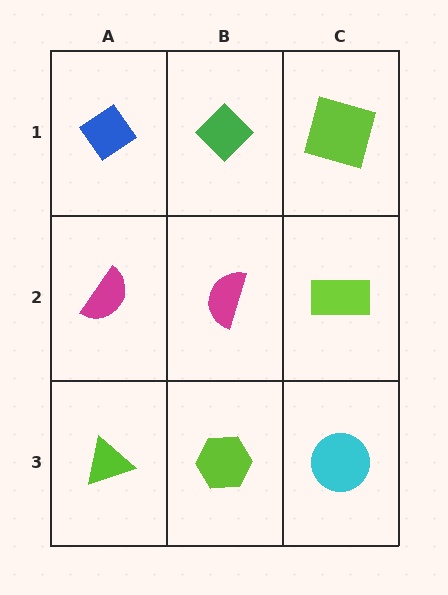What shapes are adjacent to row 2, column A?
A blue diamond (row 1, column A), a lime triangle (row 3, column A), a magenta semicircle (row 2, column B).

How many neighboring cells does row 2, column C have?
3.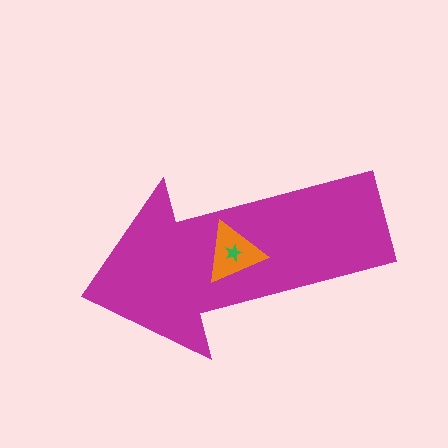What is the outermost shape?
The magenta arrow.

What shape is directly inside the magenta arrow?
The orange triangle.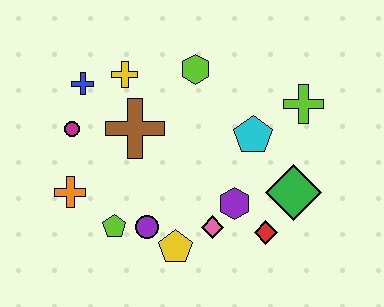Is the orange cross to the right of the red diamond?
No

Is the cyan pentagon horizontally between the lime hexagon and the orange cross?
No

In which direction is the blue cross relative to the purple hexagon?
The blue cross is to the left of the purple hexagon.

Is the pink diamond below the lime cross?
Yes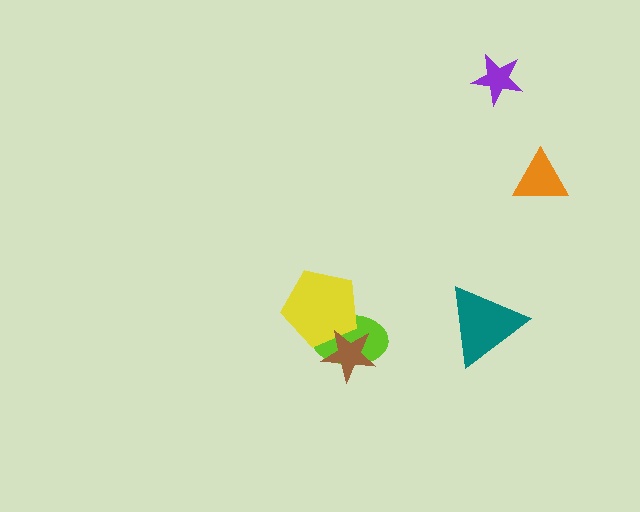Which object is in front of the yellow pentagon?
The brown star is in front of the yellow pentagon.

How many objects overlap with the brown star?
2 objects overlap with the brown star.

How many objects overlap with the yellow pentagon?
2 objects overlap with the yellow pentagon.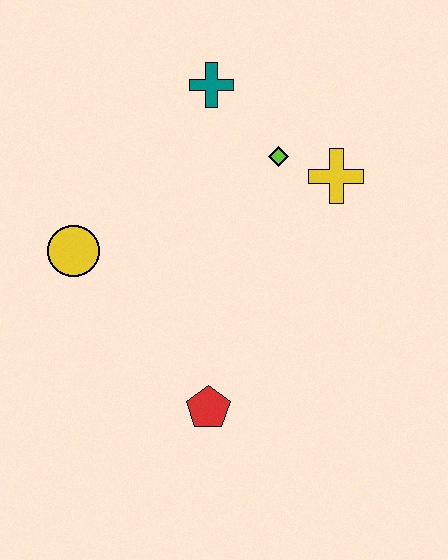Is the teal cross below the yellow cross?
No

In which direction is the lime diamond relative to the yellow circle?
The lime diamond is to the right of the yellow circle.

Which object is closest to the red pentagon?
The yellow circle is closest to the red pentagon.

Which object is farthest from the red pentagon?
The teal cross is farthest from the red pentagon.